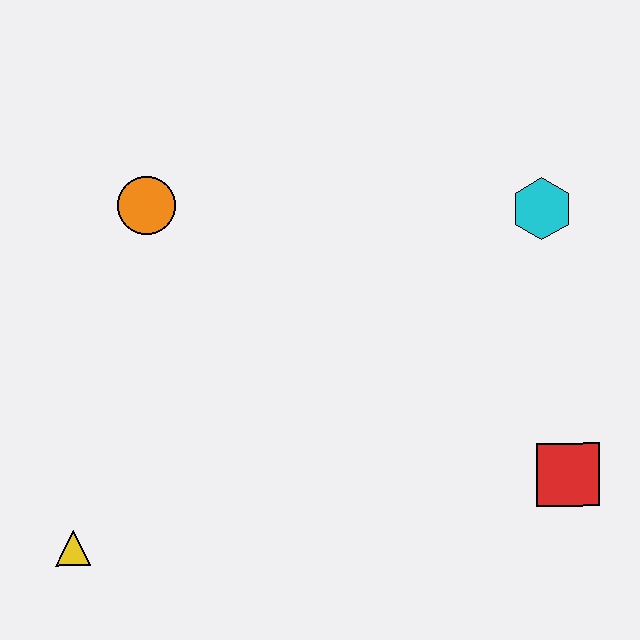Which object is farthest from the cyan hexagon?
The yellow triangle is farthest from the cyan hexagon.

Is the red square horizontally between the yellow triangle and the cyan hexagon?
No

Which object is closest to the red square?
The cyan hexagon is closest to the red square.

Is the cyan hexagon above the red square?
Yes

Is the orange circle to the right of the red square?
No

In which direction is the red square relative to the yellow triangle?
The red square is to the right of the yellow triangle.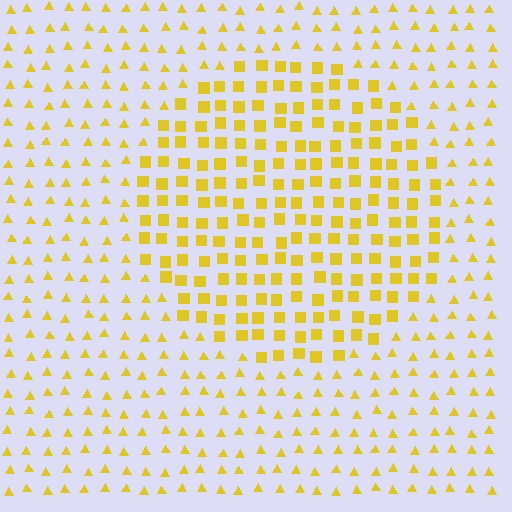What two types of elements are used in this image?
The image uses squares inside the circle region and triangles outside it.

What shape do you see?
I see a circle.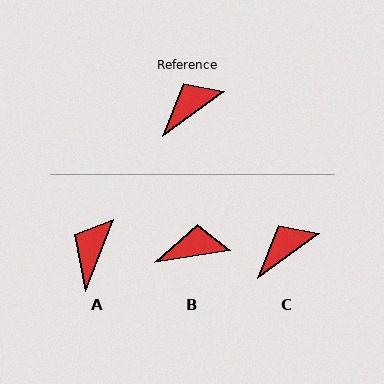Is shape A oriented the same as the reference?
No, it is off by about 32 degrees.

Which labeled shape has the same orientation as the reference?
C.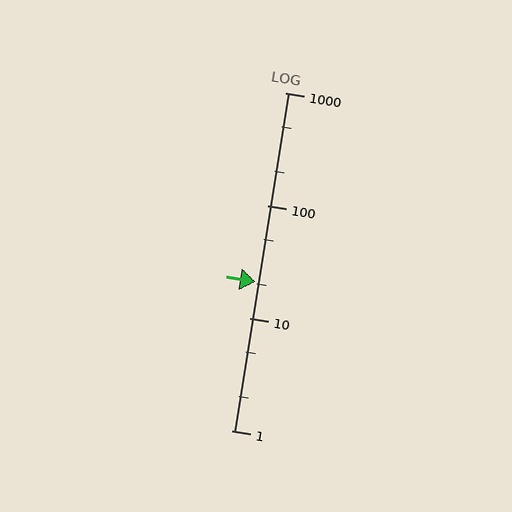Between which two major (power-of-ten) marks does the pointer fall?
The pointer is between 10 and 100.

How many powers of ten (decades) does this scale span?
The scale spans 3 decades, from 1 to 1000.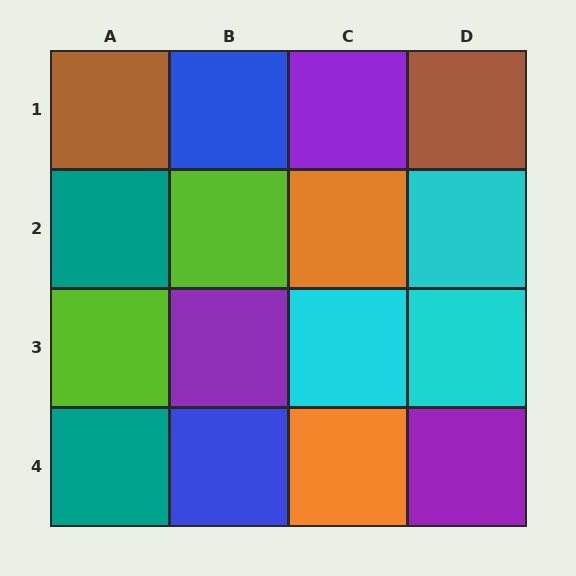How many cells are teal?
2 cells are teal.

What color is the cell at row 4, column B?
Blue.